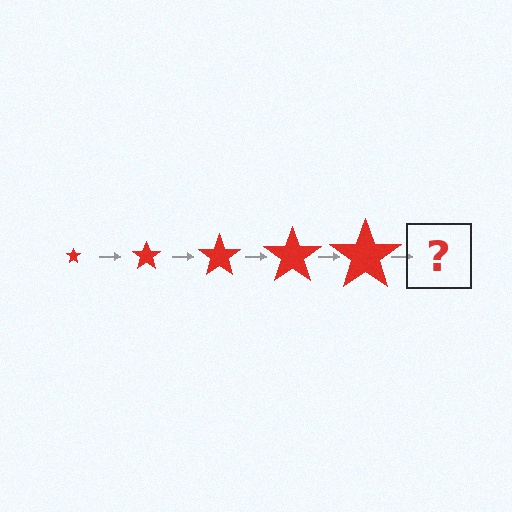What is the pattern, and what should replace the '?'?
The pattern is that the star gets progressively larger each step. The '?' should be a red star, larger than the previous one.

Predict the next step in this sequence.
The next step is a red star, larger than the previous one.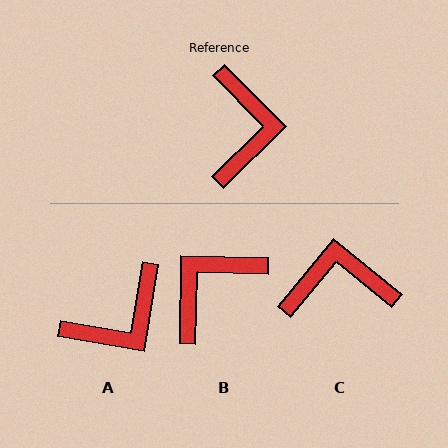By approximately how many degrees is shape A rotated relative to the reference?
Approximately 54 degrees clockwise.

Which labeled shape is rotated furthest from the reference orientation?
B, about 134 degrees away.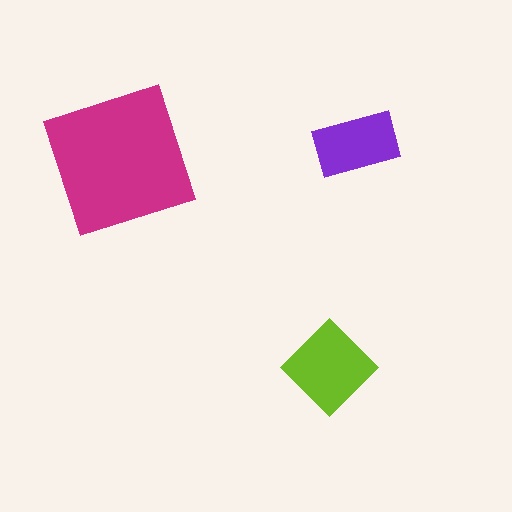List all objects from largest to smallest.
The magenta square, the lime diamond, the purple rectangle.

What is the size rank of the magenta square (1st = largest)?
1st.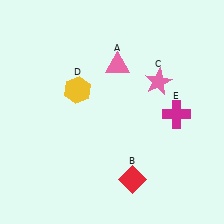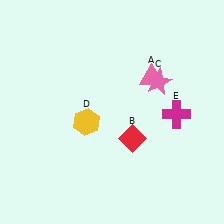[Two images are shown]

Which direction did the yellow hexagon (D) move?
The yellow hexagon (D) moved down.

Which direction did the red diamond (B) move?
The red diamond (B) moved up.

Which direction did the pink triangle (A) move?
The pink triangle (A) moved right.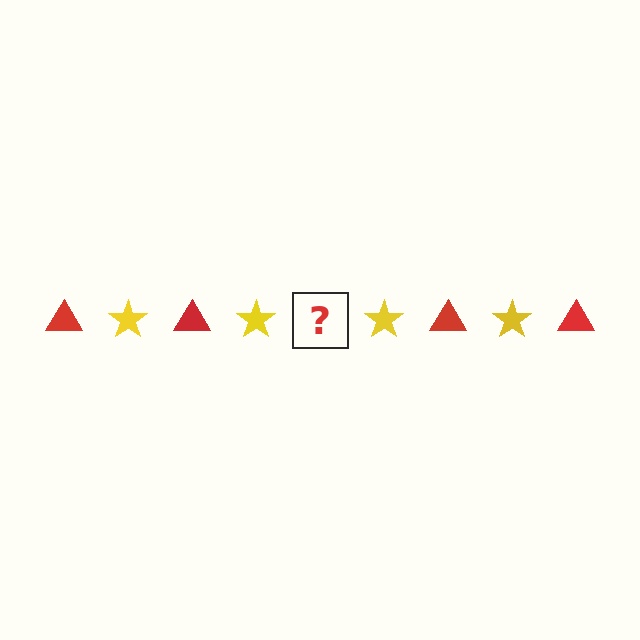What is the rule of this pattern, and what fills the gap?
The rule is that the pattern alternates between red triangle and yellow star. The gap should be filled with a red triangle.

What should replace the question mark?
The question mark should be replaced with a red triangle.